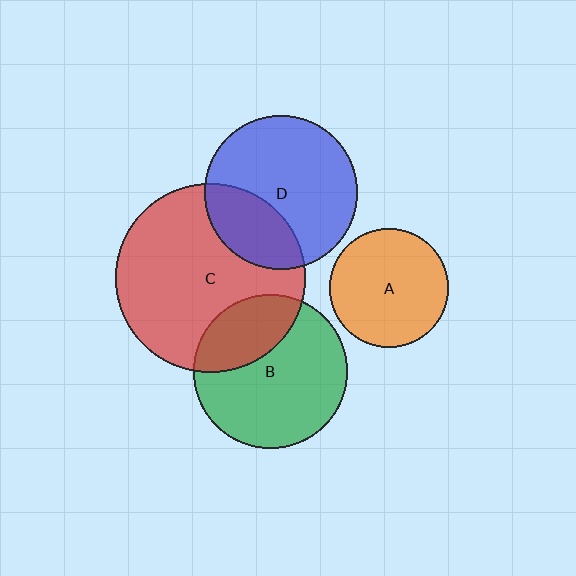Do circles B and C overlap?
Yes.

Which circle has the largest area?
Circle C (red).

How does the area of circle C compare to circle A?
Approximately 2.5 times.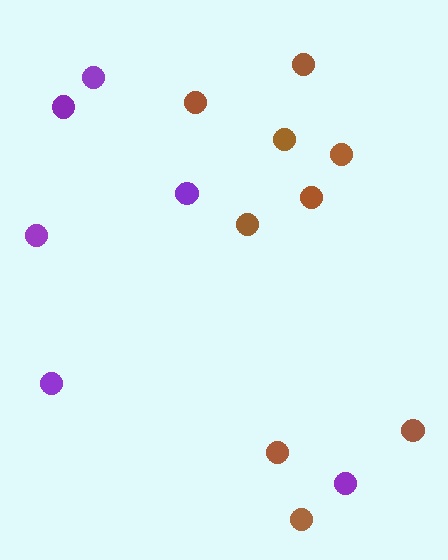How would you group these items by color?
There are 2 groups: one group of brown circles (9) and one group of purple circles (6).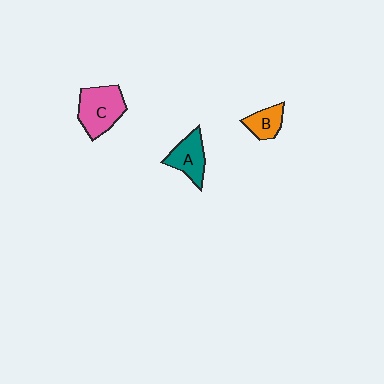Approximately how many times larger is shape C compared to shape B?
Approximately 1.9 times.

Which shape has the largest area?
Shape C (pink).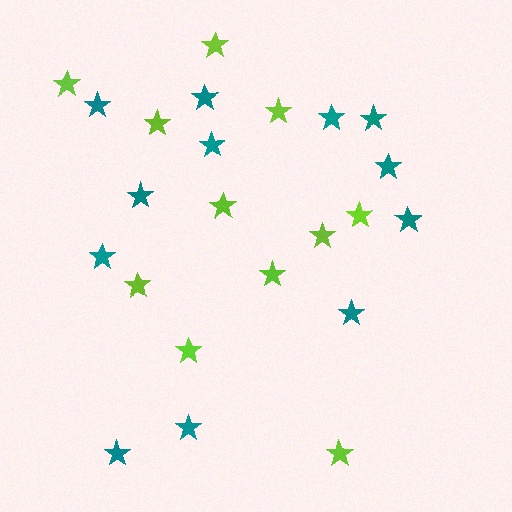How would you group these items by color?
There are 2 groups: one group of teal stars (12) and one group of lime stars (11).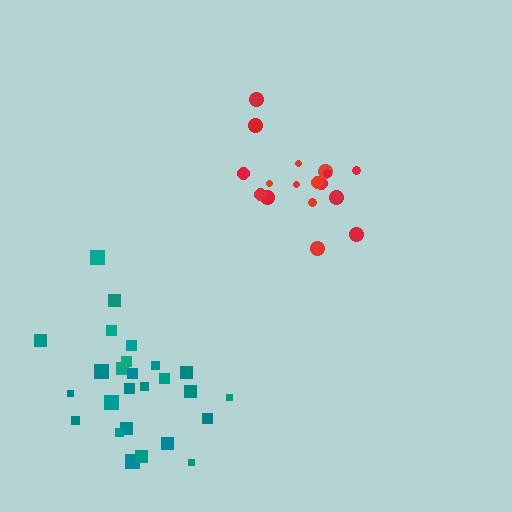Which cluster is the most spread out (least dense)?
Red.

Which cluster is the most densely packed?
Teal.